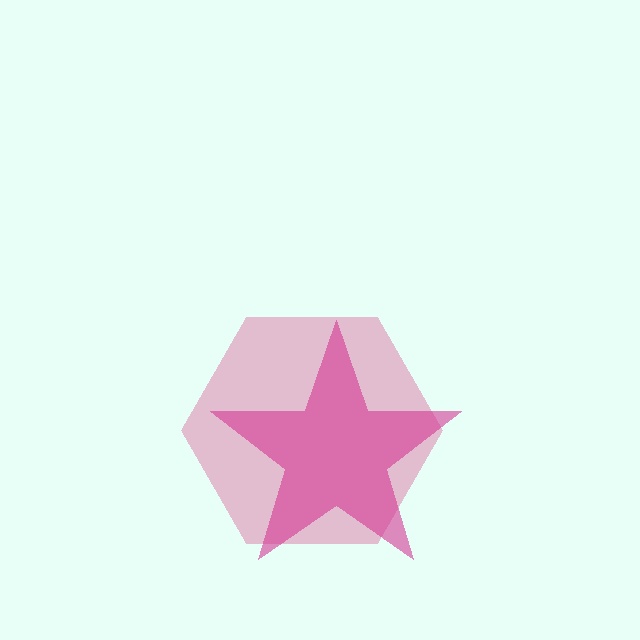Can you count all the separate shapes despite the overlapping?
Yes, there are 2 separate shapes.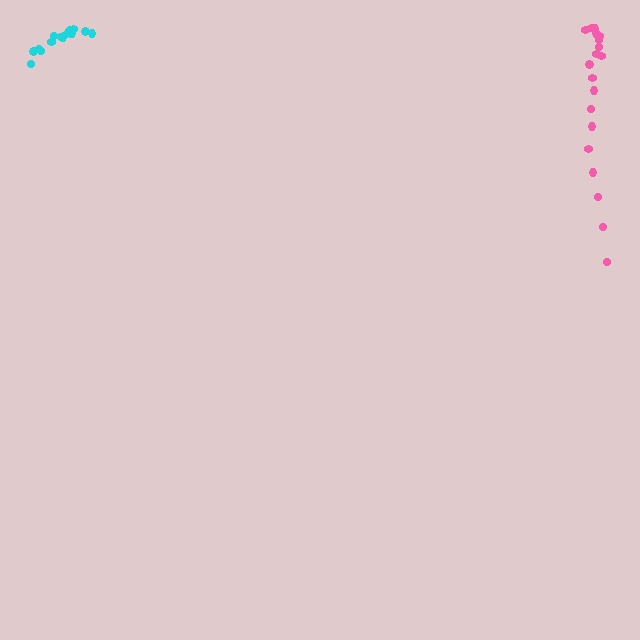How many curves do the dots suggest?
There are 2 distinct paths.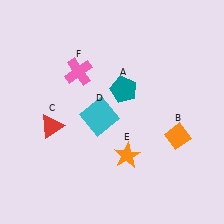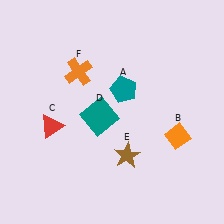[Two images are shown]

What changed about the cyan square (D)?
In Image 1, D is cyan. In Image 2, it changed to teal.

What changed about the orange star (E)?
In Image 1, E is orange. In Image 2, it changed to brown.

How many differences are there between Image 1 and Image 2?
There are 3 differences between the two images.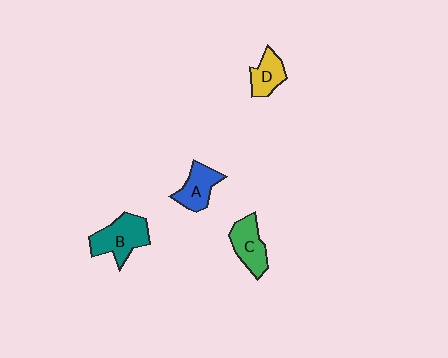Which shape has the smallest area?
Shape D (yellow).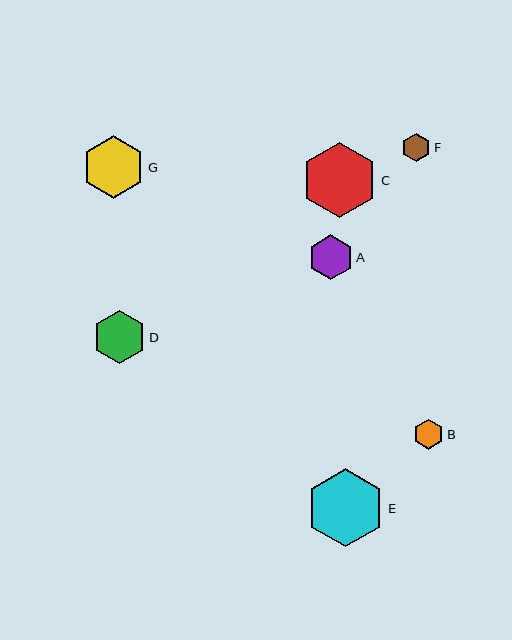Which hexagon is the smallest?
Hexagon F is the smallest with a size of approximately 29 pixels.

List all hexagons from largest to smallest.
From largest to smallest: E, C, G, D, A, B, F.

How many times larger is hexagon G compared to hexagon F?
Hexagon G is approximately 2.2 times the size of hexagon F.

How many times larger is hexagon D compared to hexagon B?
Hexagon D is approximately 1.8 times the size of hexagon B.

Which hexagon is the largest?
Hexagon E is the largest with a size of approximately 78 pixels.